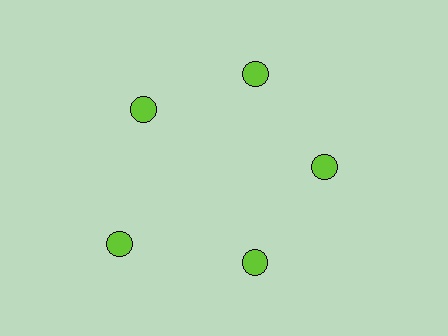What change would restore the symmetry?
The symmetry would be restored by moving it inward, back onto the ring so that all 5 circles sit at equal angles and equal distance from the center.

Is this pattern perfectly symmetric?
No. The 5 lime circles are arranged in a ring, but one element near the 8 o'clock position is pushed outward from the center, breaking the 5-fold rotational symmetry.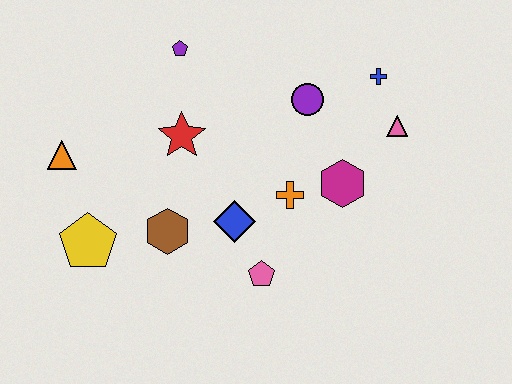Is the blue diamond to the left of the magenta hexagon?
Yes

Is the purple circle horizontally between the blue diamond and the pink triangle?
Yes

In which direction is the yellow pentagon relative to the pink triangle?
The yellow pentagon is to the left of the pink triangle.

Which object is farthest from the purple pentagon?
The pink pentagon is farthest from the purple pentagon.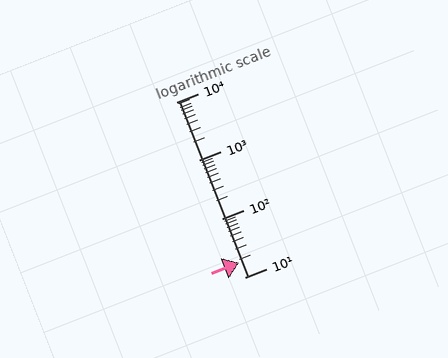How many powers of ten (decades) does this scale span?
The scale spans 3 decades, from 10 to 10000.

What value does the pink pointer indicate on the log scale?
The pointer indicates approximately 18.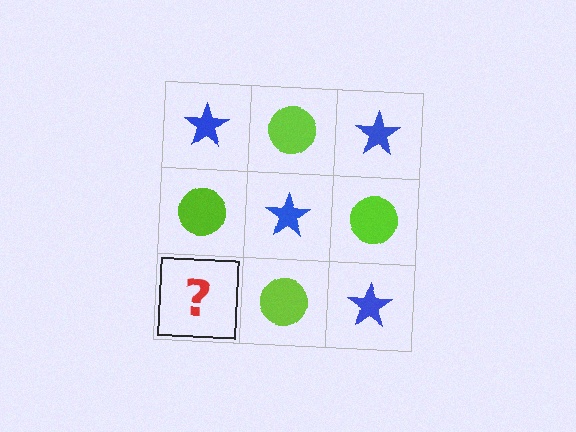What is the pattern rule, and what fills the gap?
The rule is that it alternates blue star and lime circle in a checkerboard pattern. The gap should be filled with a blue star.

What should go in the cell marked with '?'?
The missing cell should contain a blue star.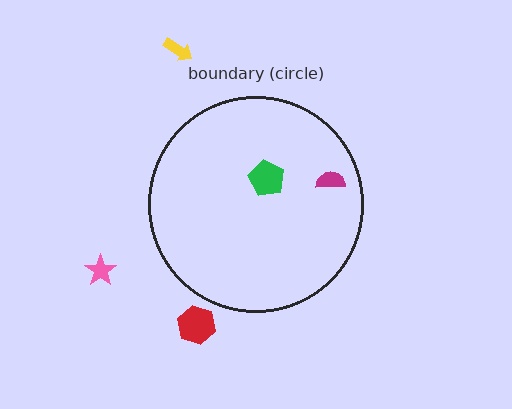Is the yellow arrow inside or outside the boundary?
Outside.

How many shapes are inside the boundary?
2 inside, 3 outside.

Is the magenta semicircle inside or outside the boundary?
Inside.